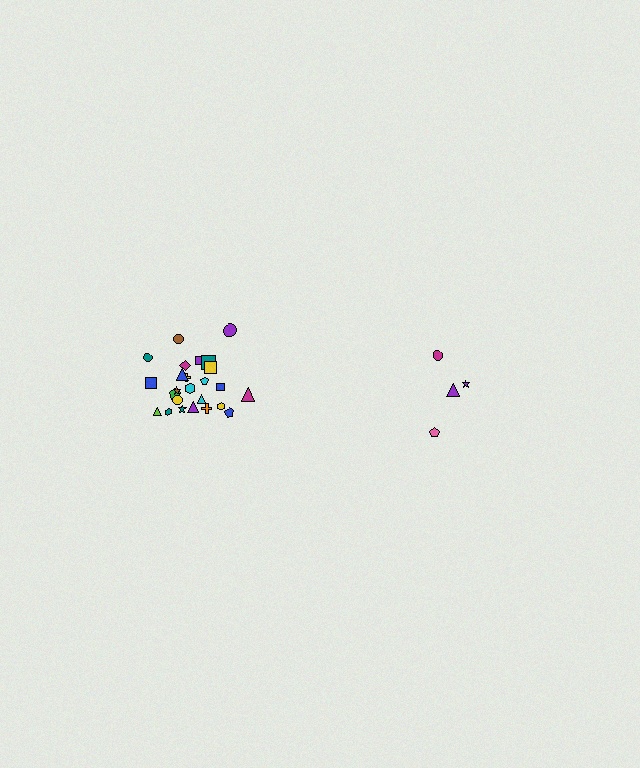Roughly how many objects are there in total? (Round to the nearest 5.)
Roughly 30 objects in total.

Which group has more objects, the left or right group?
The left group.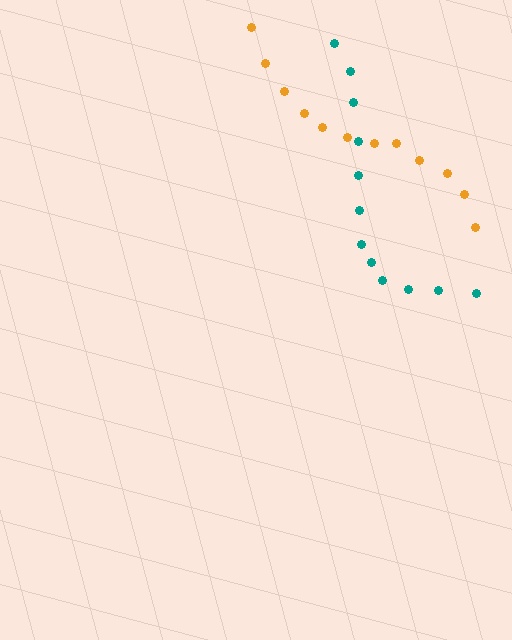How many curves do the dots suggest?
There are 2 distinct paths.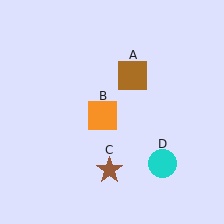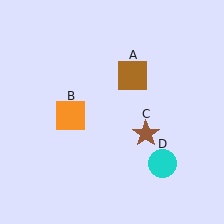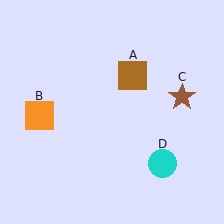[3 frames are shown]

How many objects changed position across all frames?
2 objects changed position: orange square (object B), brown star (object C).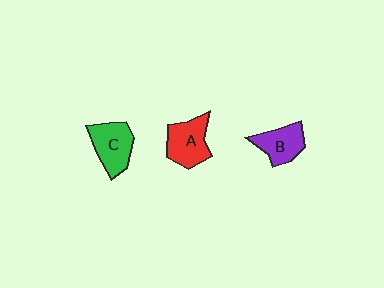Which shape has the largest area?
Shape C (green).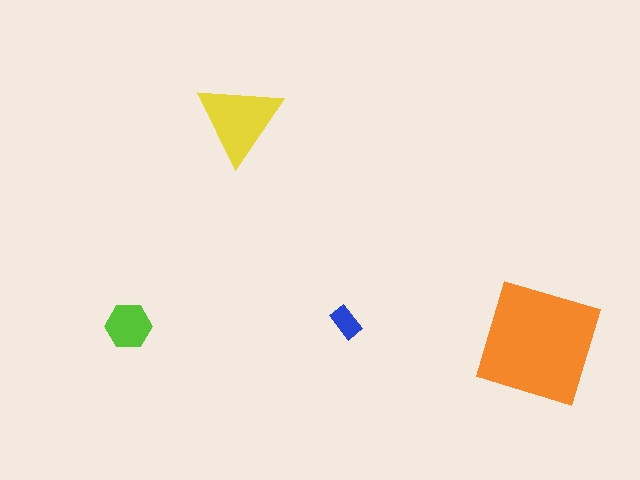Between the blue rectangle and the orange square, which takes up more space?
The orange square.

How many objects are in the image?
There are 4 objects in the image.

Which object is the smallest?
The blue rectangle.